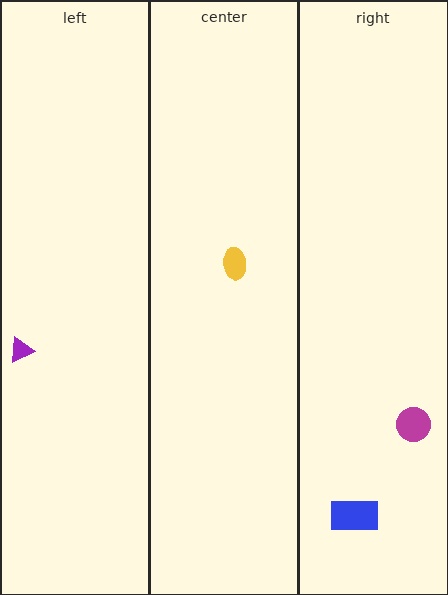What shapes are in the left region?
The purple triangle.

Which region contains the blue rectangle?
The right region.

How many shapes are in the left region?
1.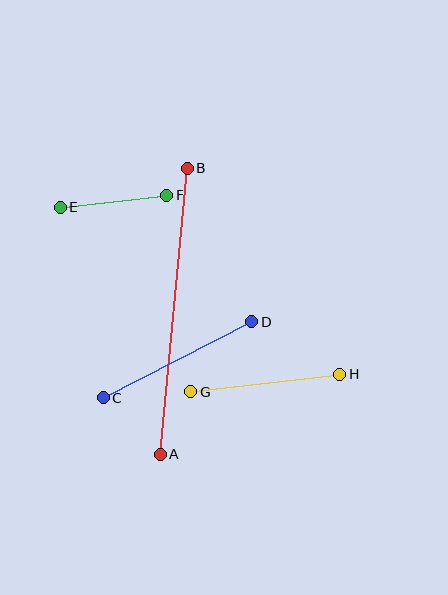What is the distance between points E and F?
The distance is approximately 107 pixels.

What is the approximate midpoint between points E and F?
The midpoint is at approximately (113, 201) pixels.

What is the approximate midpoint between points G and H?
The midpoint is at approximately (265, 383) pixels.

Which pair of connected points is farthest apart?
Points A and B are farthest apart.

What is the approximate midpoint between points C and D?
The midpoint is at approximately (178, 360) pixels.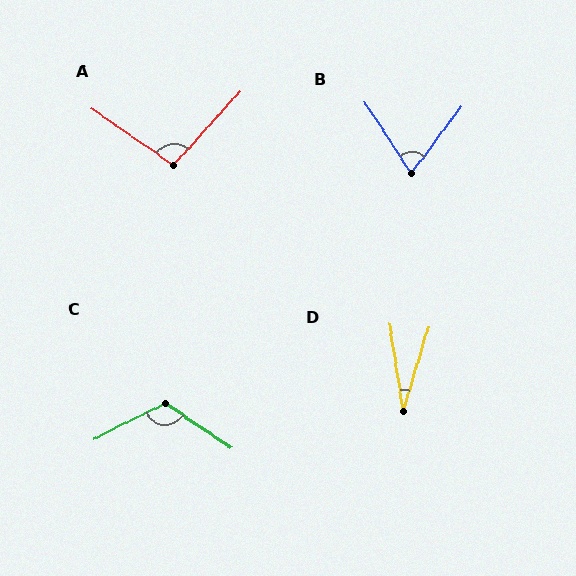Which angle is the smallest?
D, at approximately 25 degrees.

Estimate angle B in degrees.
Approximately 70 degrees.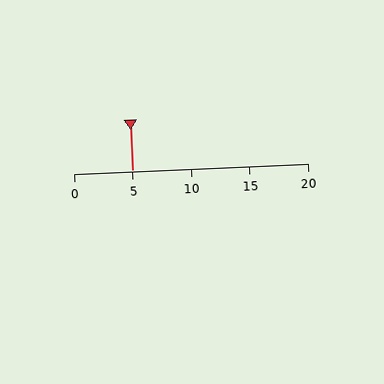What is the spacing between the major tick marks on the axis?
The major ticks are spaced 5 apart.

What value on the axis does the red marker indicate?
The marker indicates approximately 5.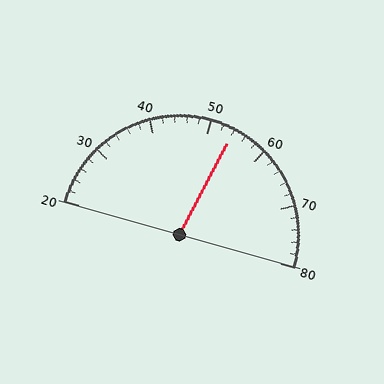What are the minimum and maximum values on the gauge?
The gauge ranges from 20 to 80.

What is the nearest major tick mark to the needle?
The nearest major tick mark is 50.